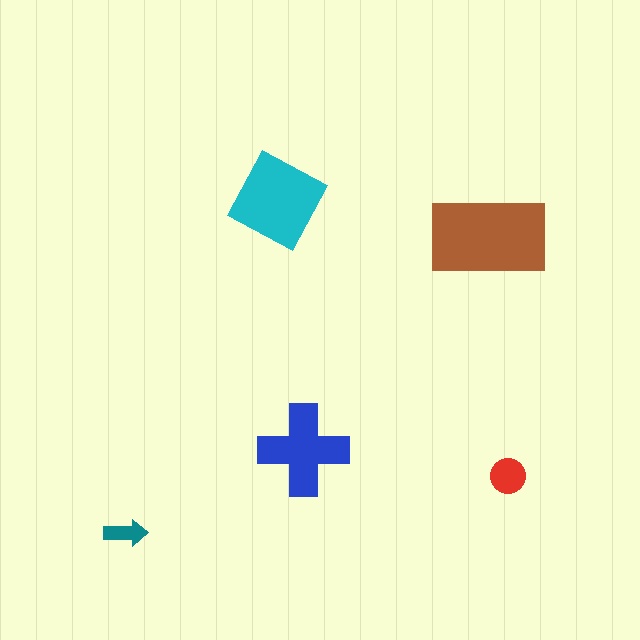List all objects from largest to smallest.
The brown rectangle, the cyan diamond, the blue cross, the red circle, the teal arrow.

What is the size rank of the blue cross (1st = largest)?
3rd.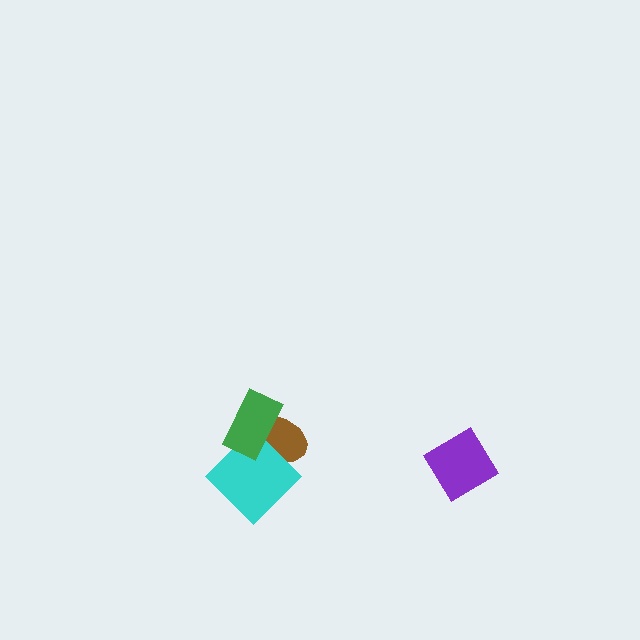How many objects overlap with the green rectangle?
2 objects overlap with the green rectangle.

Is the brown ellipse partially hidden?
Yes, it is partially covered by another shape.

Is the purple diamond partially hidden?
No, no other shape covers it.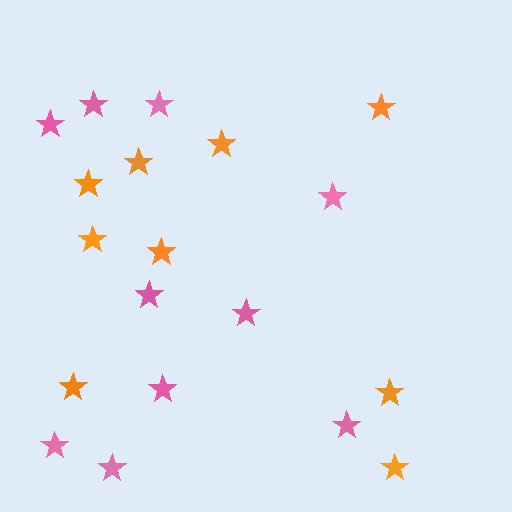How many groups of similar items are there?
There are 2 groups: one group of orange stars (9) and one group of pink stars (10).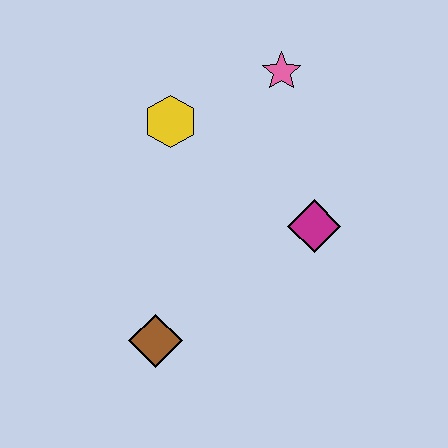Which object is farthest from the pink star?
The brown diamond is farthest from the pink star.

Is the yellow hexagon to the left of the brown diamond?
No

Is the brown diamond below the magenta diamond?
Yes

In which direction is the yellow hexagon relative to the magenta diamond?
The yellow hexagon is to the left of the magenta diamond.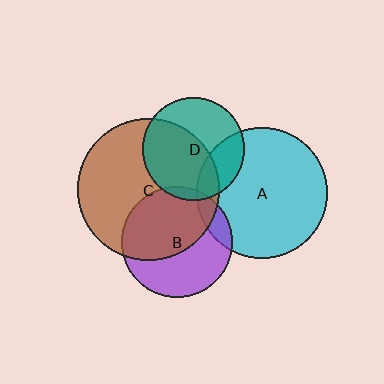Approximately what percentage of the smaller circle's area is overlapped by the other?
Approximately 10%.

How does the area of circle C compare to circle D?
Approximately 1.9 times.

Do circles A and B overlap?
Yes.